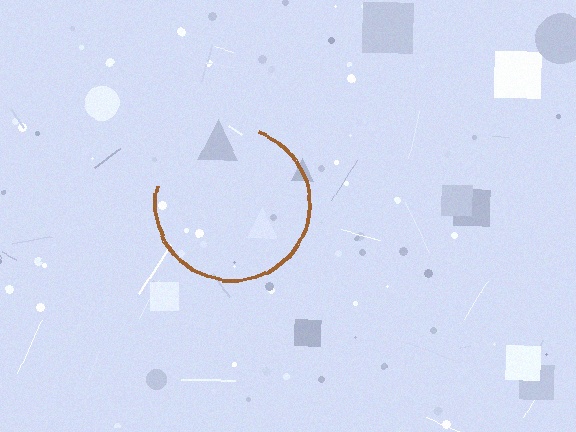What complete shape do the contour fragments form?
The contour fragments form a circle.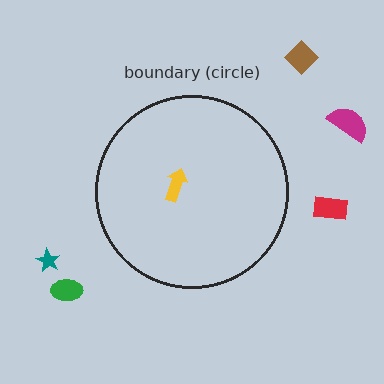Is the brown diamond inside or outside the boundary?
Outside.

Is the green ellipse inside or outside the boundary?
Outside.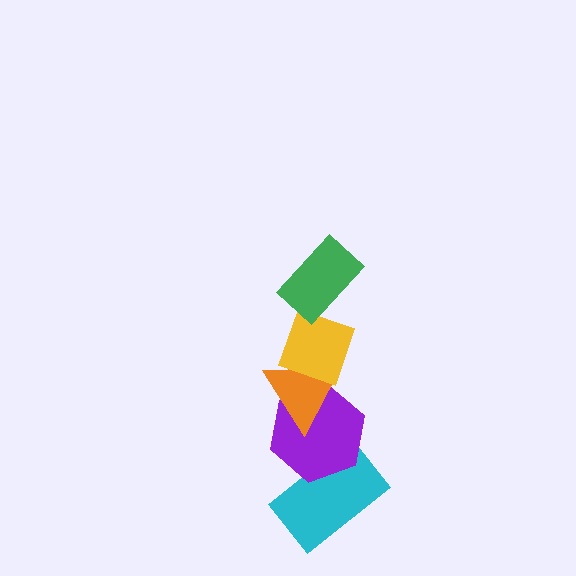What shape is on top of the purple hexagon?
The orange triangle is on top of the purple hexagon.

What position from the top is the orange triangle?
The orange triangle is 3rd from the top.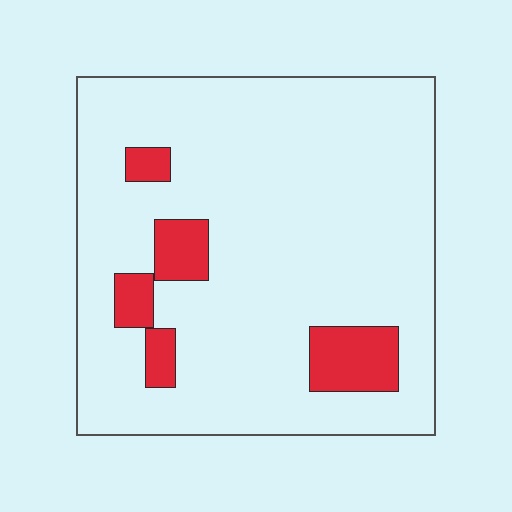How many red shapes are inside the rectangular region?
5.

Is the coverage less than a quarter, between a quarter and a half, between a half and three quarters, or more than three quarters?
Less than a quarter.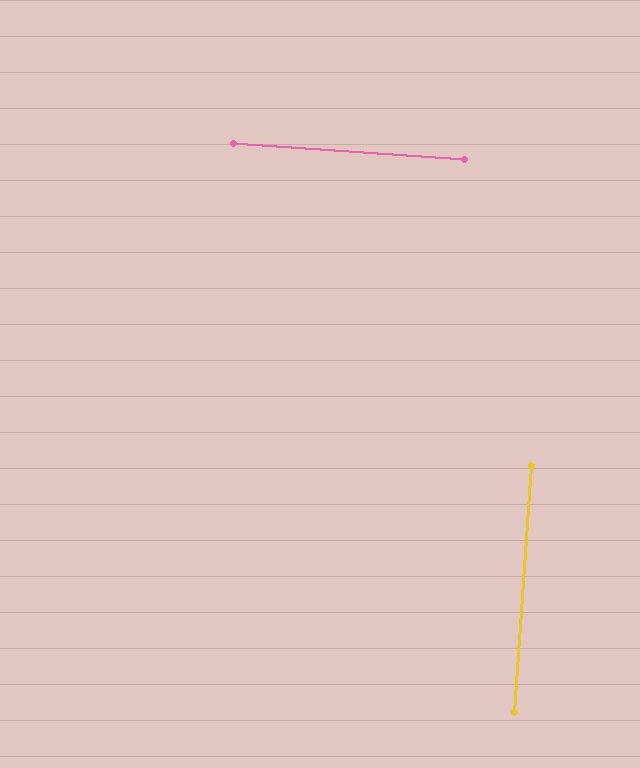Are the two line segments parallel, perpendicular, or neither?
Perpendicular — they meet at approximately 90°.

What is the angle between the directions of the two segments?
Approximately 90 degrees.